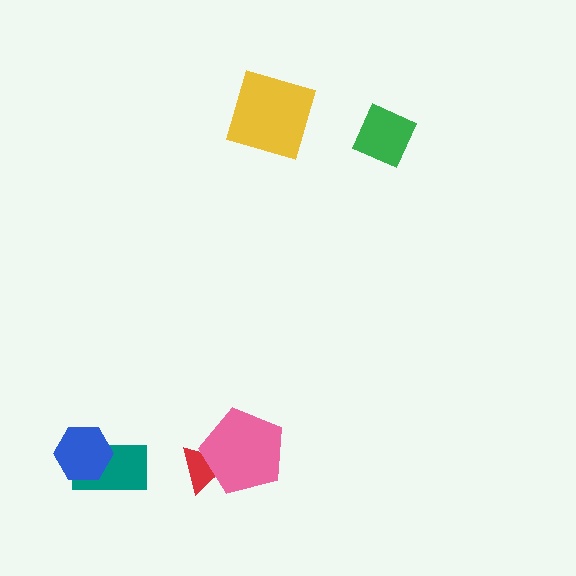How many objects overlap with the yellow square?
0 objects overlap with the yellow square.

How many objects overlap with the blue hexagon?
1 object overlaps with the blue hexagon.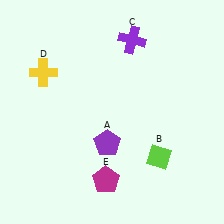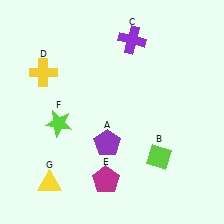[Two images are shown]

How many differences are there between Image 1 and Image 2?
There are 2 differences between the two images.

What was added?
A lime star (F), a yellow triangle (G) were added in Image 2.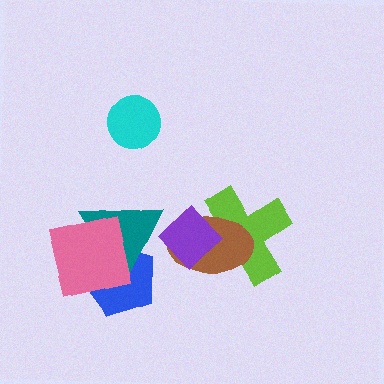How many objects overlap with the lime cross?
2 objects overlap with the lime cross.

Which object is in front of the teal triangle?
The pink square is in front of the teal triangle.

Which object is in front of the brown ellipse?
The purple diamond is in front of the brown ellipse.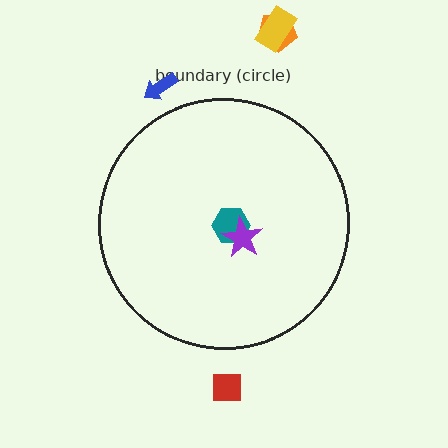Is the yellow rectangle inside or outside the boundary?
Outside.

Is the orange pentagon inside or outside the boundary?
Outside.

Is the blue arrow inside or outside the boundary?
Outside.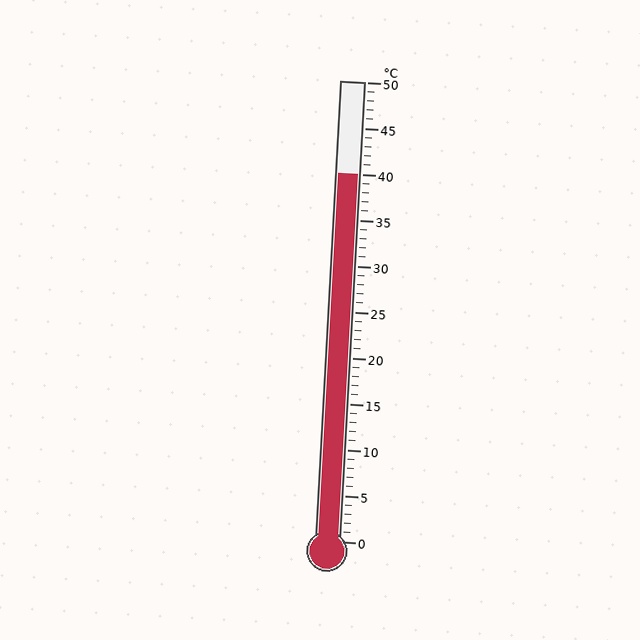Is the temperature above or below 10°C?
The temperature is above 10°C.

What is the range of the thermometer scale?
The thermometer scale ranges from 0°C to 50°C.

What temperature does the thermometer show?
The thermometer shows approximately 40°C.